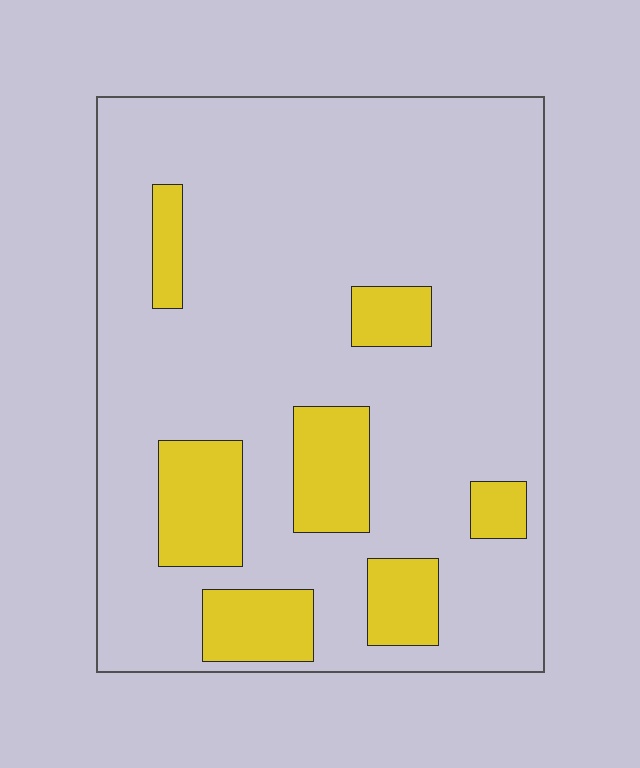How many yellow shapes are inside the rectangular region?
7.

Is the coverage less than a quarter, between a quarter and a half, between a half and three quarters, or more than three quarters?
Less than a quarter.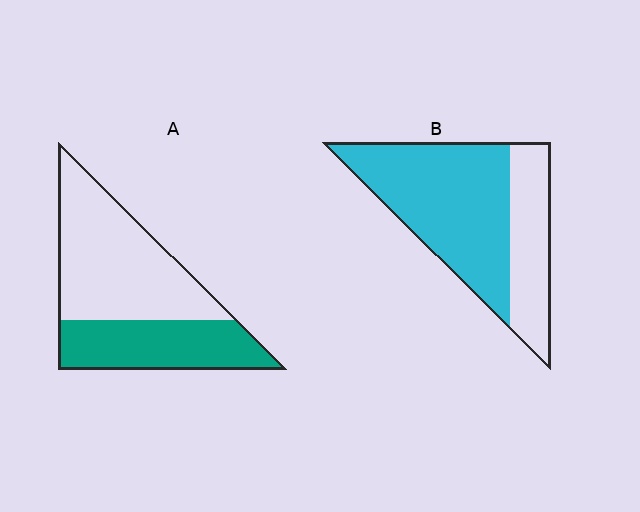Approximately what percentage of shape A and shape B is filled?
A is approximately 40% and B is approximately 65%.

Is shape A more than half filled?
No.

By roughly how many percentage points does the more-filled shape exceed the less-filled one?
By roughly 30 percentage points (B over A).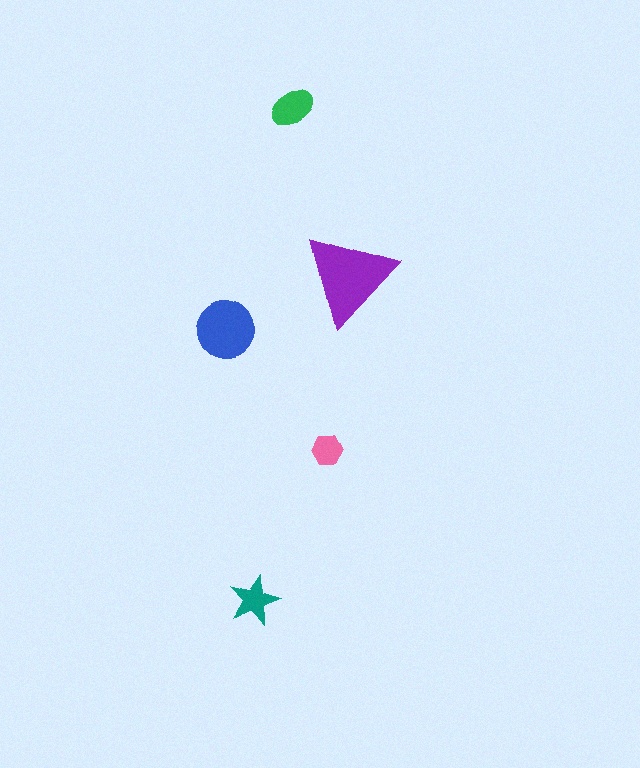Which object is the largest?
The purple triangle.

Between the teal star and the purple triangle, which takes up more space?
The purple triangle.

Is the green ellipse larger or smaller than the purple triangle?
Smaller.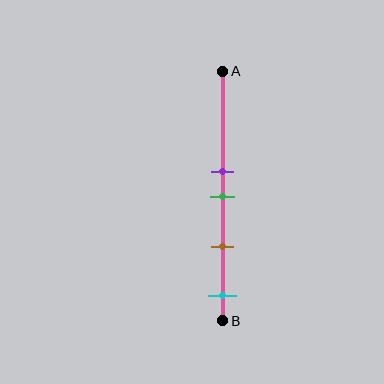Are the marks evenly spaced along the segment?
No, the marks are not evenly spaced.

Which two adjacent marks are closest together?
The purple and green marks are the closest adjacent pair.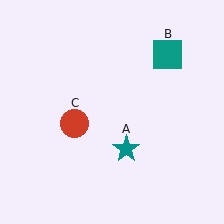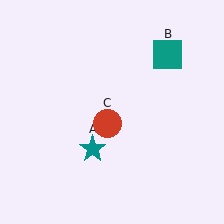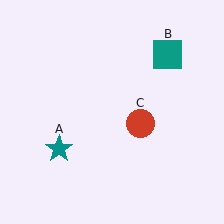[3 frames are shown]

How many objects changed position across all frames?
2 objects changed position: teal star (object A), red circle (object C).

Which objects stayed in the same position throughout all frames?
Teal square (object B) remained stationary.